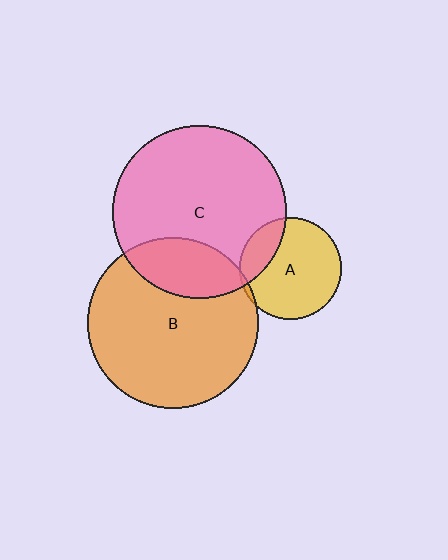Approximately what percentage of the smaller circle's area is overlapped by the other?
Approximately 20%.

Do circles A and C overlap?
Yes.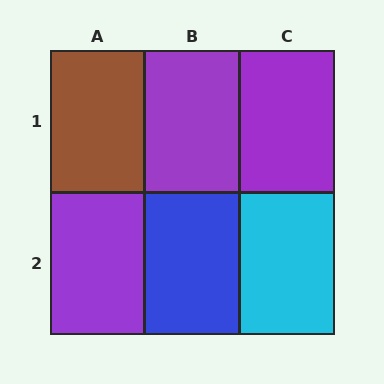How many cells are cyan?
1 cell is cyan.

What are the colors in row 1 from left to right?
Brown, purple, purple.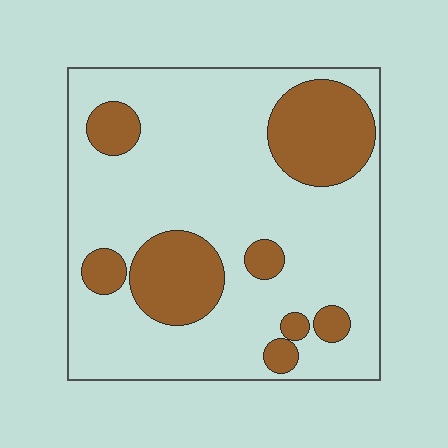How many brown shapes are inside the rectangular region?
8.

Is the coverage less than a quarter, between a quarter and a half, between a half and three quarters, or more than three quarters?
Between a quarter and a half.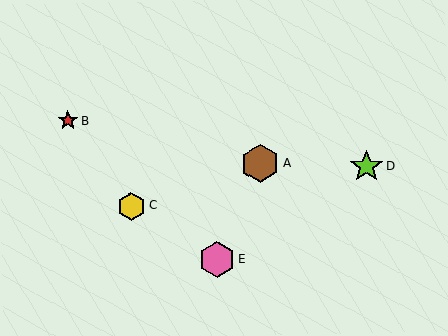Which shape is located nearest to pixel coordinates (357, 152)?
The lime star (labeled D) at (366, 167) is nearest to that location.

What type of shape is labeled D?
Shape D is a lime star.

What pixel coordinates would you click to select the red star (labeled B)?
Click at (68, 121) to select the red star B.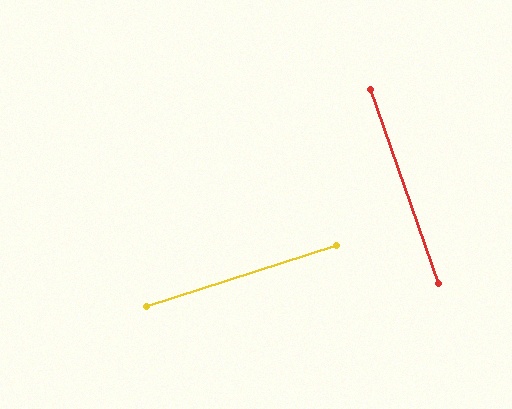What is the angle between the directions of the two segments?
Approximately 88 degrees.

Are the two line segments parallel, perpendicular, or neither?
Perpendicular — they meet at approximately 88°.